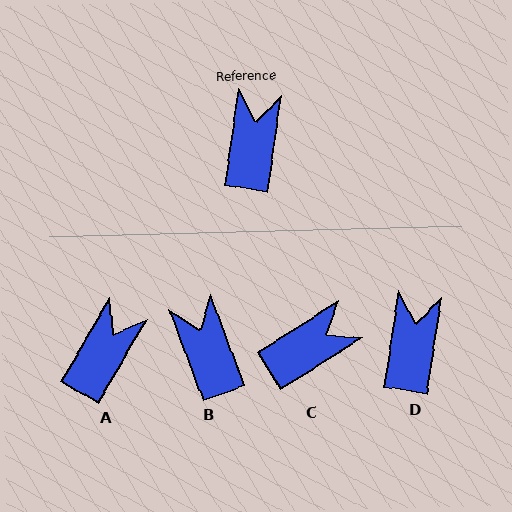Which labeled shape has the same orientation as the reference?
D.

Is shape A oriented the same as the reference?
No, it is off by about 21 degrees.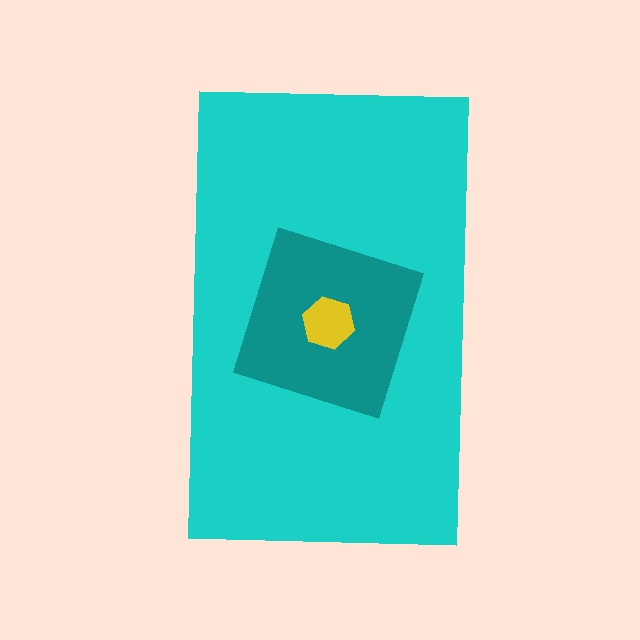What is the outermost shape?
The cyan rectangle.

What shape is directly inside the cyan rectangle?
The teal diamond.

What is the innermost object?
The yellow hexagon.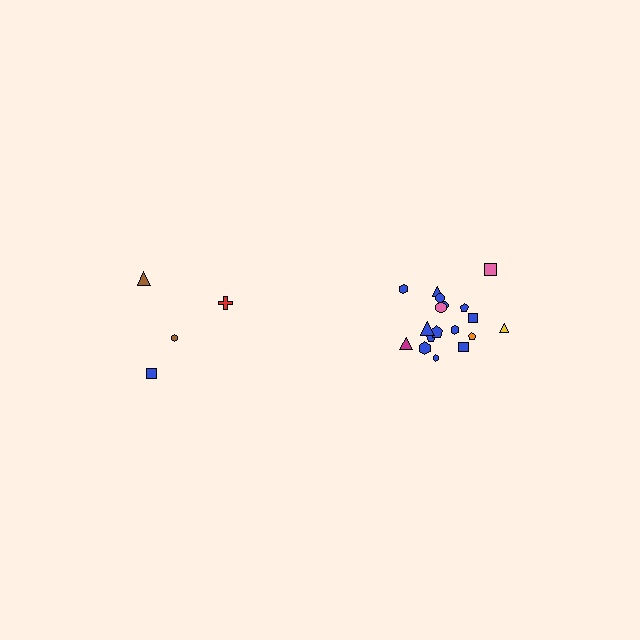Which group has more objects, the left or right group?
The right group.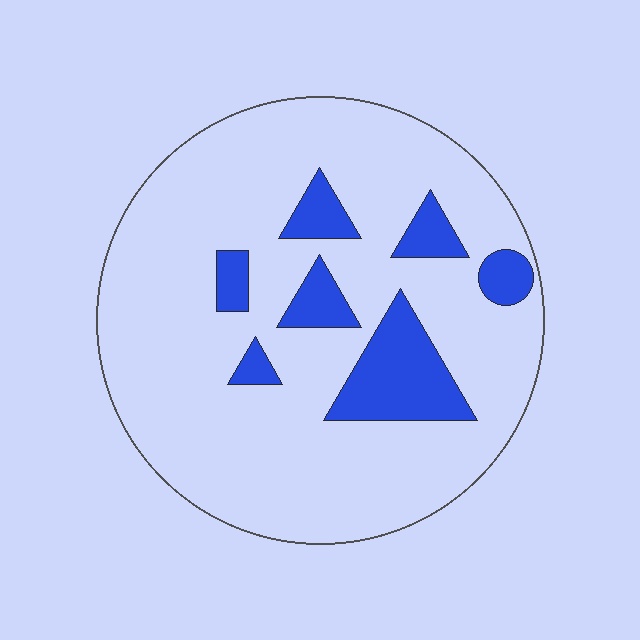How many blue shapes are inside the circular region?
7.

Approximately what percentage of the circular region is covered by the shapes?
Approximately 15%.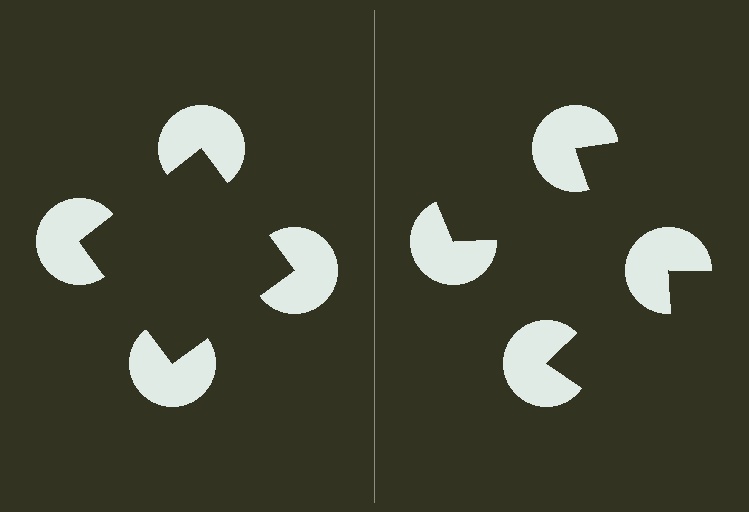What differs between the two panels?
The pac-man discs are positioned identically on both sides; only the wedge orientations differ. On the left they align to a square; on the right they are misaligned.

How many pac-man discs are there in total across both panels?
8 — 4 on each side.